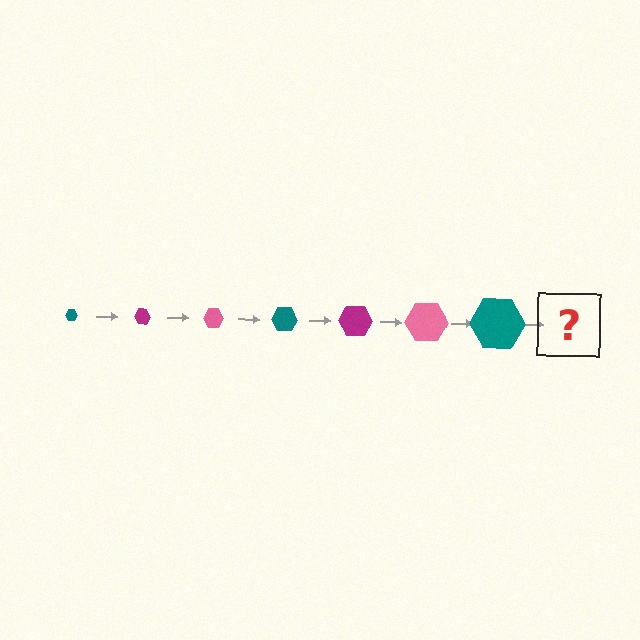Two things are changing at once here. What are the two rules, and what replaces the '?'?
The two rules are that the hexagon grows larger each step and the color cycles through teal, magenta, and pink. The '?' should be a magenta hexagon, larger than the previous one.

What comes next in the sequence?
The next element should be a magenta hexagon, larger than the previous one.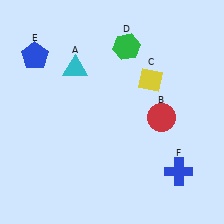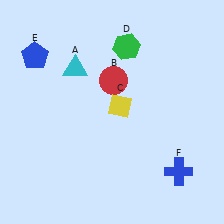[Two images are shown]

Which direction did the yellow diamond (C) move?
The yellow diamond (C) moved left.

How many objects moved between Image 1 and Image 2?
2 objects moved between the two images.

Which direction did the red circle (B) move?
The red circle (B) moved left.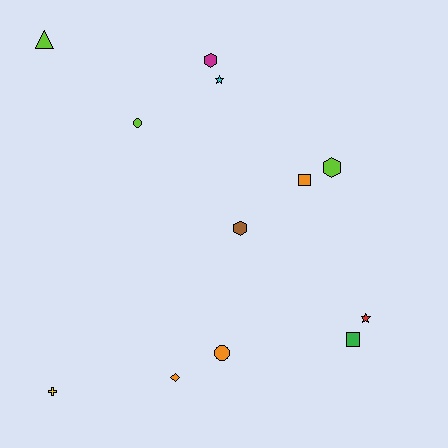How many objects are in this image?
There are 12 objects.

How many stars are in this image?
There are 2 stars.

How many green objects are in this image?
There is 1 green object.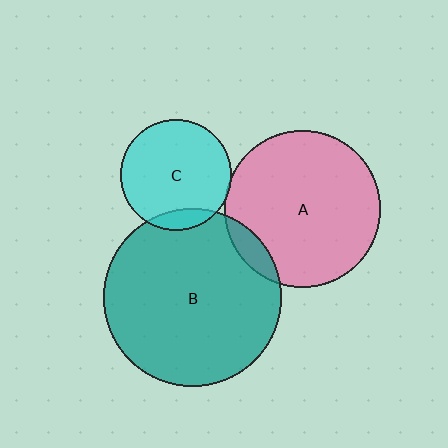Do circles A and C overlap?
Yes.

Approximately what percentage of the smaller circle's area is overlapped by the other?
Approximately 5%.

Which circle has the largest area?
Circle B (teal).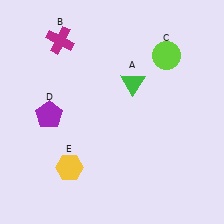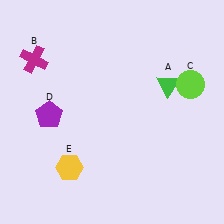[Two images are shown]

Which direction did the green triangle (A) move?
The green triangle (A) moved right.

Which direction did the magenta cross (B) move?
The magenta cross (B) moved left.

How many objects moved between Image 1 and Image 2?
3 objects moved between the two images.